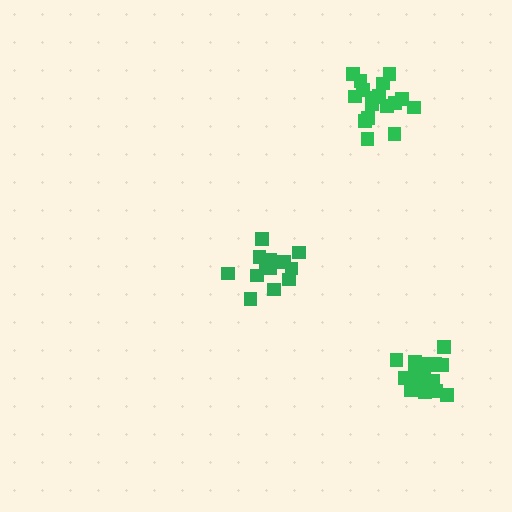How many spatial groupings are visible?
There are 3 spatial groupings.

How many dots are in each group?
Group 1: 14 dots, Group 2: 17 dots, Group 3: 17 dots (48 total).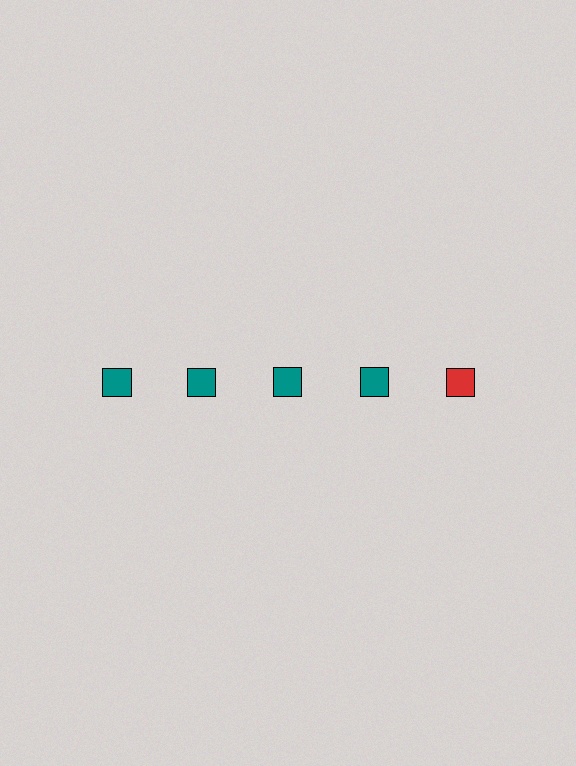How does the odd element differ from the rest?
It has a different color: red instead of teal.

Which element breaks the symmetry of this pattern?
The red square in the top row, rightmost column breaks the symmetry. All other shapes are teal squares.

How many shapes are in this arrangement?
There are 5 shapes arranged in a grid pattern.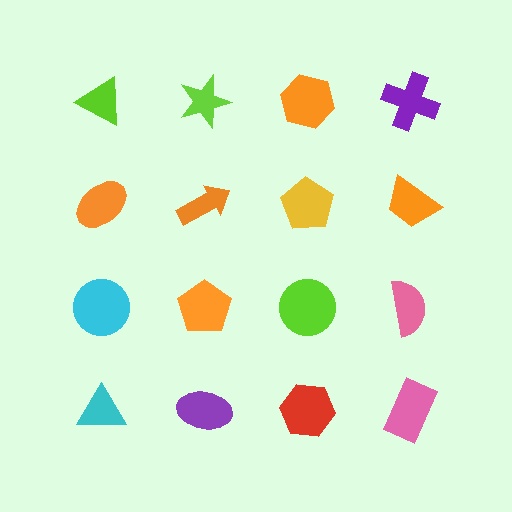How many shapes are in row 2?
4 shapes.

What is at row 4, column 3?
A red hexagon.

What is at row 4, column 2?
A purple ellipse.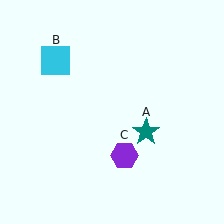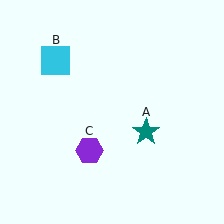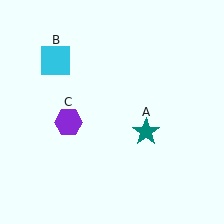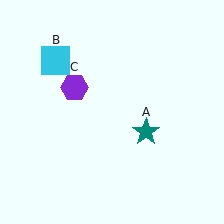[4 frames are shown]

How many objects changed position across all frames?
1 object changed position: purple hexagon (object C).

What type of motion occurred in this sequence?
The purple hexagon (object C) rotated clockwise around the center of the scene.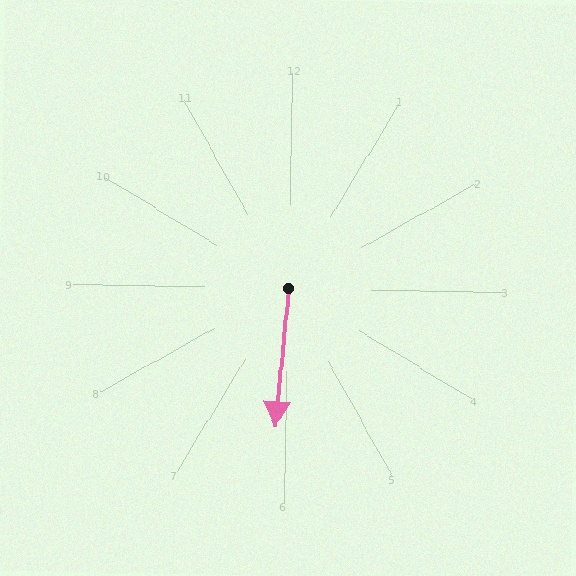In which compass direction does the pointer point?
South.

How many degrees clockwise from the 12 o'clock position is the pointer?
Approximately 185 degrees.